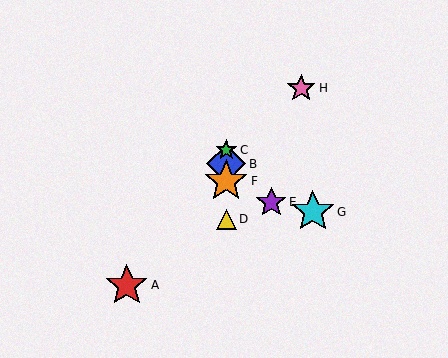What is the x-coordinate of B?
Object B is at x≈226.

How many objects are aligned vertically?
4 objects (B, C, D, F) are aligned vertically.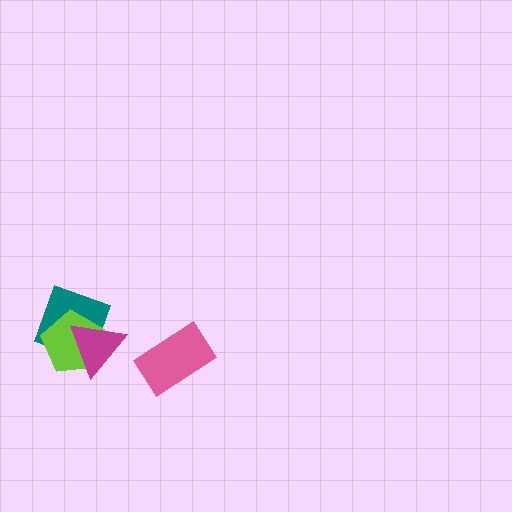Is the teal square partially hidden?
Yes, it is partially covered by another shape.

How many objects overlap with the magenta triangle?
2 objects overlap with the magenta triangle.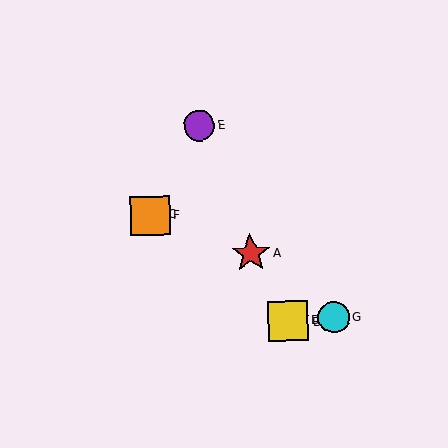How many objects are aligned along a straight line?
4 objects (B, C, D, F) are aligned along a straight line.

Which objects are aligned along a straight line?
Objects B, C, D, F are aligned along a straight line.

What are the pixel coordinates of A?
Object A is at (251, 253).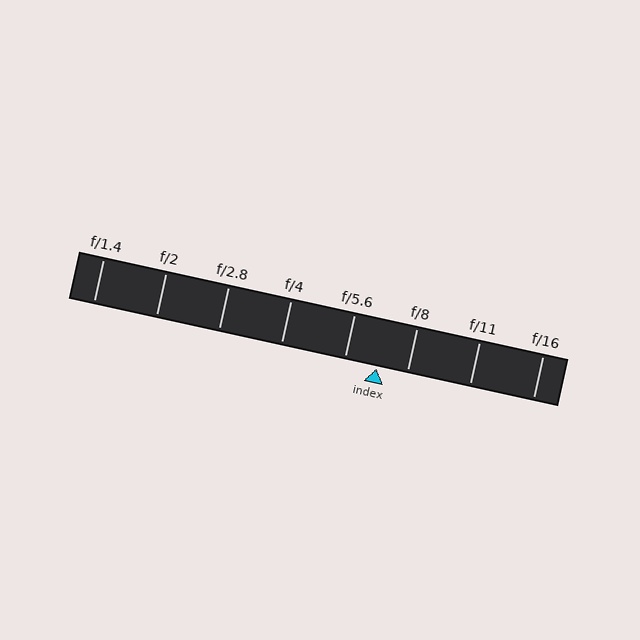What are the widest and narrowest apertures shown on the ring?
The widest aperture shown is f/1.4 and the narrowest is f/16.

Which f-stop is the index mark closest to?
The index mark is closest to f/8.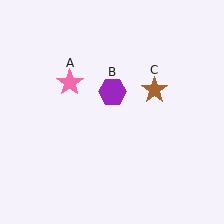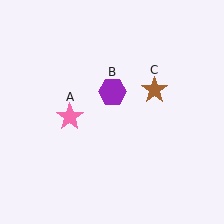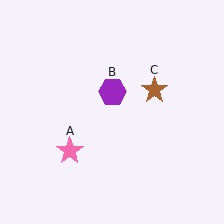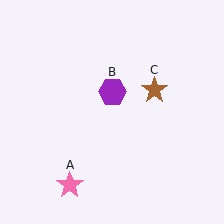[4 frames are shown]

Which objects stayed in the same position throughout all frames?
Purple hexagon (object B) and brown star (object C) remained stationary.